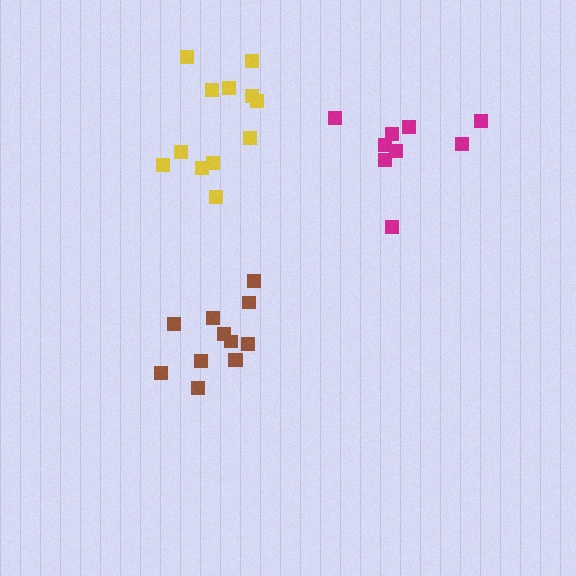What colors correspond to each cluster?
The clusters are colored: magenta, brown, yellow.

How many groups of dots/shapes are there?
There are 3 groups.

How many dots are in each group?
Group 1: 9 dots, Group 2: 12 dots, Group 3: 12 dots (33 total).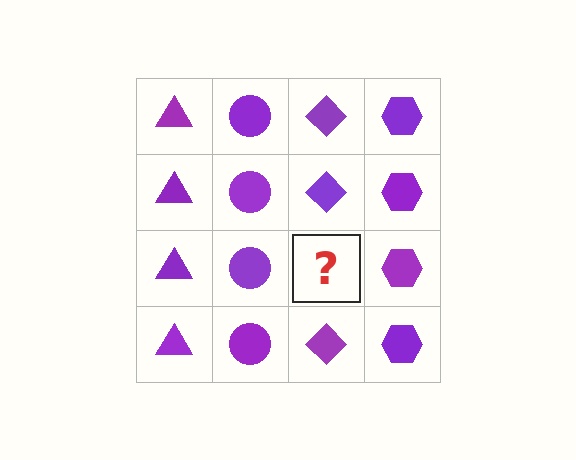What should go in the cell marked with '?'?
The missing cell should contain a purple diamond.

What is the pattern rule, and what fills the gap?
The rule is that each column has a consistent shape. The gap should be filled with a purple diamond.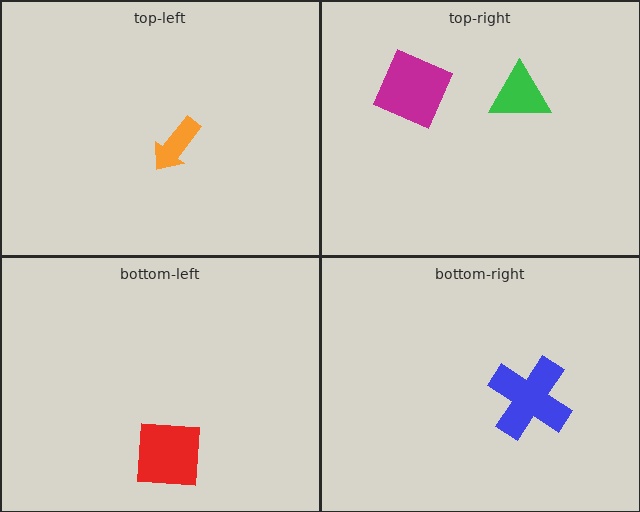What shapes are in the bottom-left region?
The red square.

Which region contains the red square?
The bottom-left region.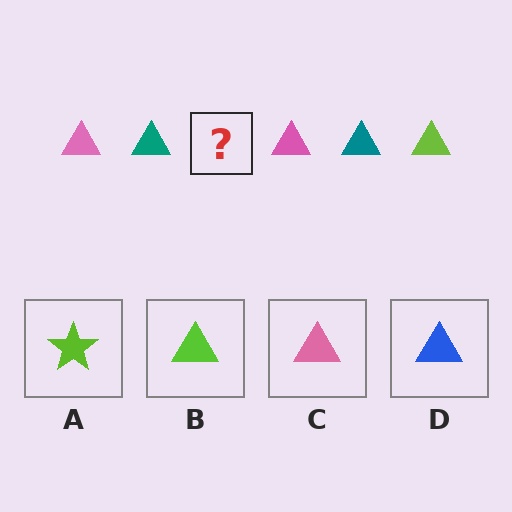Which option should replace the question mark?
Option B.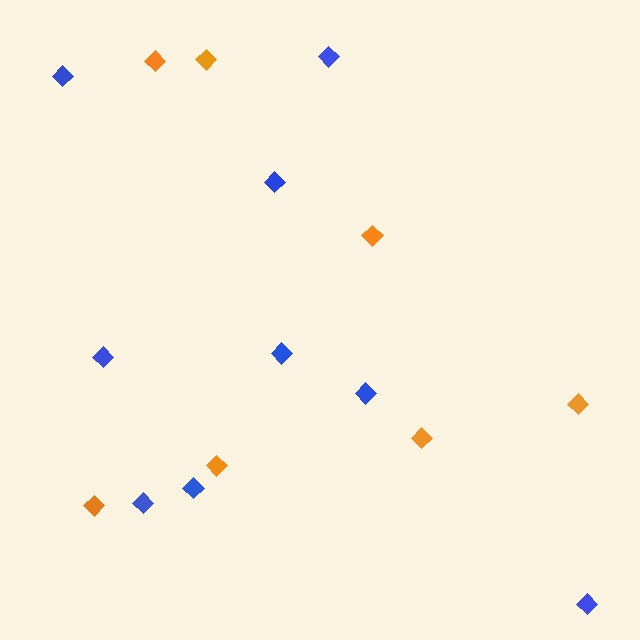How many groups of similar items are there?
There are 2 groups: one group of orange diamonds (7) and one group of blue diamonds (9).